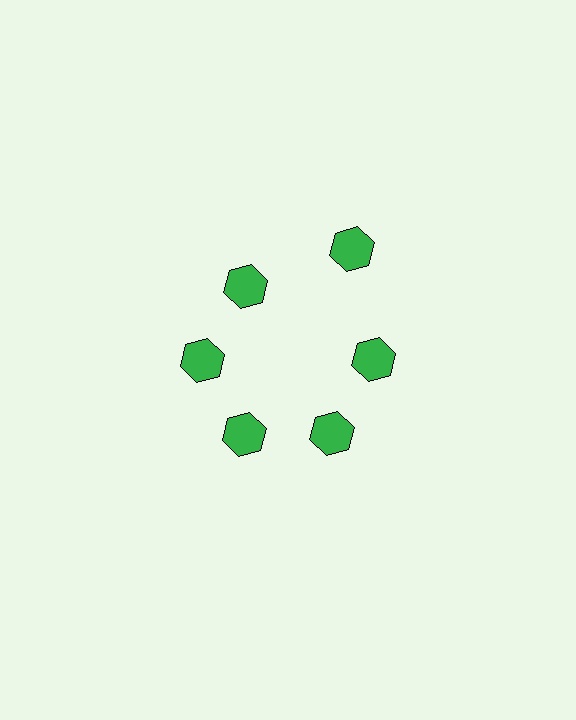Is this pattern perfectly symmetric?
No. The 6 green hexagons are arranged in a ring, but one element near the 1 o'clock position is pushed outward from the center, breaking the 6-fold rotational symmetry.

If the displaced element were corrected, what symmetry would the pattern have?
It would have 6-fold rotational symmetry — the pattern would map onto itself every 60 degrees.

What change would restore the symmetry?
The symmetry would be restored by moving it inward, back onto the ring so that all 6 hexagons sit at equal angles and equal distance from the center.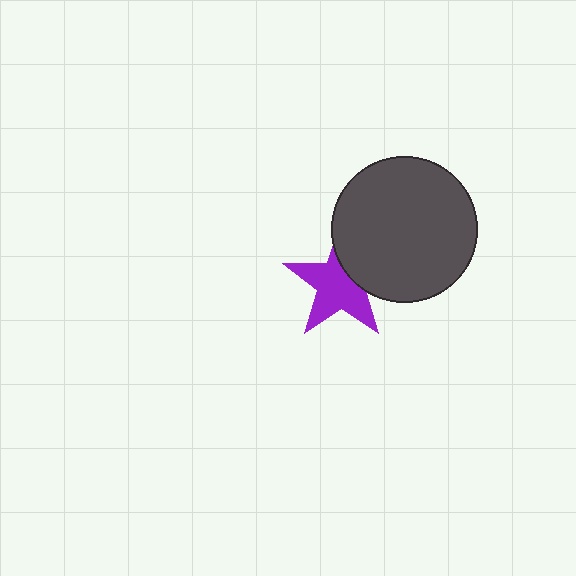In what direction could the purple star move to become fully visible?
The purple star could move toward the lower-left. That would shift it out from behind the dark gray circle entirely.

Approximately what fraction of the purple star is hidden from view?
Roughly 32% of the purple star is hidden behind the dark gray circle.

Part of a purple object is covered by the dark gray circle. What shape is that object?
It is a star.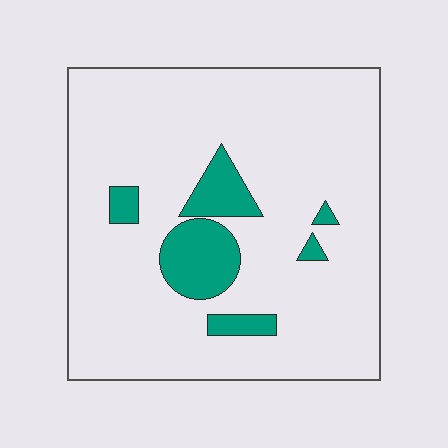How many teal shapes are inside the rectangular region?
6.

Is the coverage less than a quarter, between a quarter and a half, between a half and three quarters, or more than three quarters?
Less than a quarter.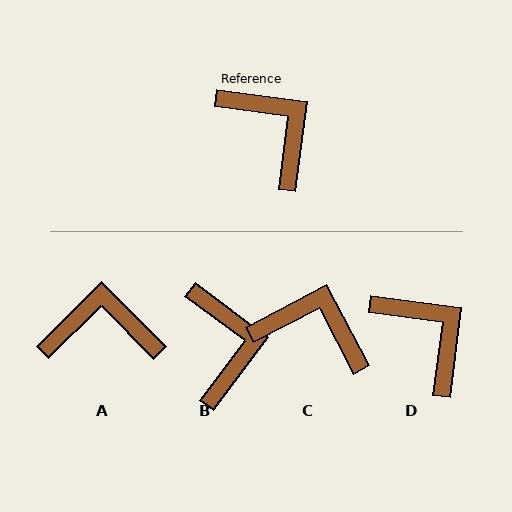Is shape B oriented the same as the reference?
No, it is off by about 30 degrees.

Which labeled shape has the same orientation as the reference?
D.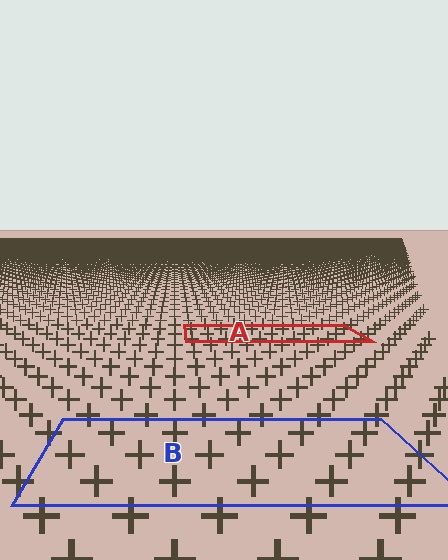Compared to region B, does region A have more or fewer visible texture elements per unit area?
Region A has more texture elements per unit area — they are packed more densely because it is farther away.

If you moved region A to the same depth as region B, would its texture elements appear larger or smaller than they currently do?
They would appear larger. At a closer depth, the same texture elements are projected at a bigger on-screen size.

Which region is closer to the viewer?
Region B is closer. The texture elements there are larger and more spread out.